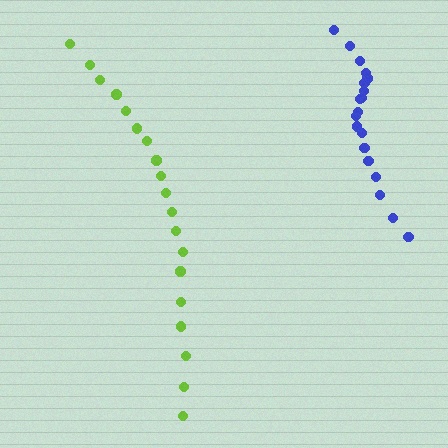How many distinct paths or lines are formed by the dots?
There are 2 distinct paths.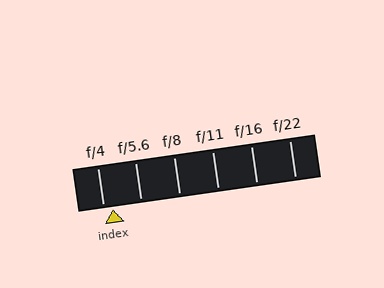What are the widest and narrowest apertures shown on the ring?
The widest aperture shown is f/4 and the narrowest is f/22.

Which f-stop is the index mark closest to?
The index mark is closest to f/4.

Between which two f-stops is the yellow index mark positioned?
The index mark is between f/4 and f/5.6.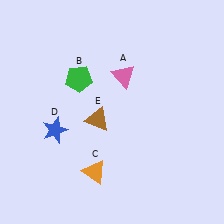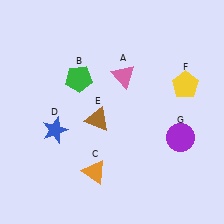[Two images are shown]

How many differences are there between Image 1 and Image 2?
There are 2 differences between the two images.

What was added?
A yellow pentagon (F), a purple circle (G) were added in Image 2.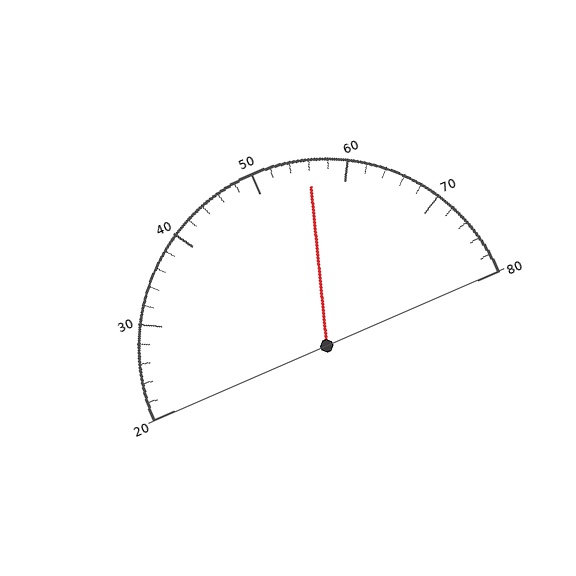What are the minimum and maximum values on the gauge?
The gauge ranges from 20 to 80.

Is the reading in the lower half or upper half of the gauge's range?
The reading is in the upper half of the range (20 to 80).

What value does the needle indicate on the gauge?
The needle indicates approximately 56.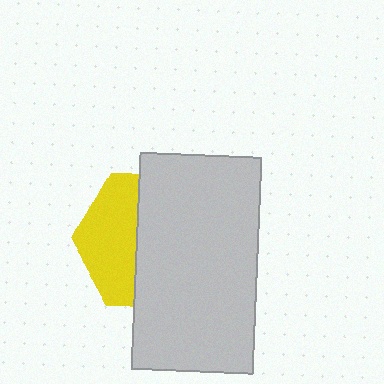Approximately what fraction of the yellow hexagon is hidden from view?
Roughly 60% of the yellow hexagon is hidden behind the light gray rectangle.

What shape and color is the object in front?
The object in front is a light gray rectangle.